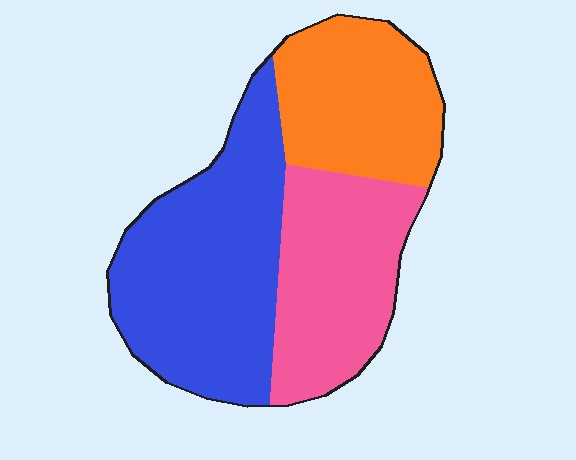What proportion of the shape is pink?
Pink covers 30% of the shape.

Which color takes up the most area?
Blue, at roughly 45%.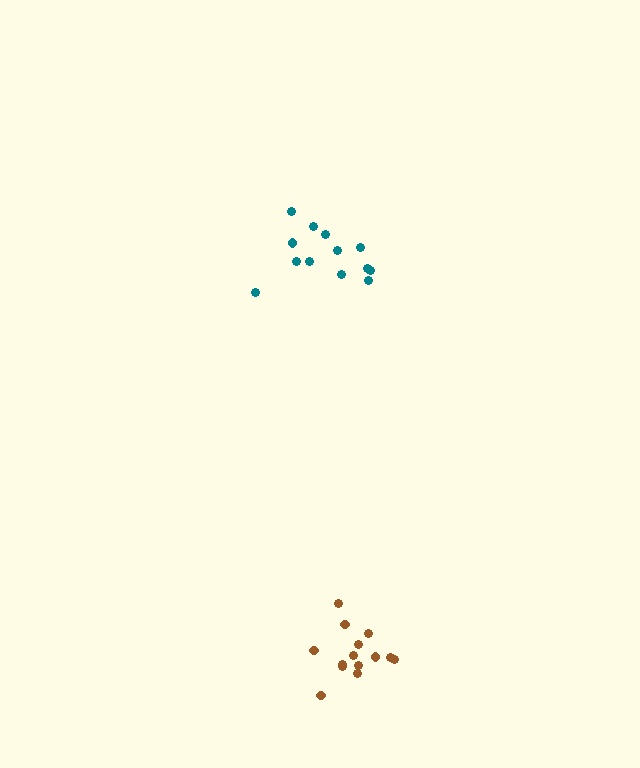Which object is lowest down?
The brown cluster is bottommost.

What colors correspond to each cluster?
The clusters are colored: teal, brown.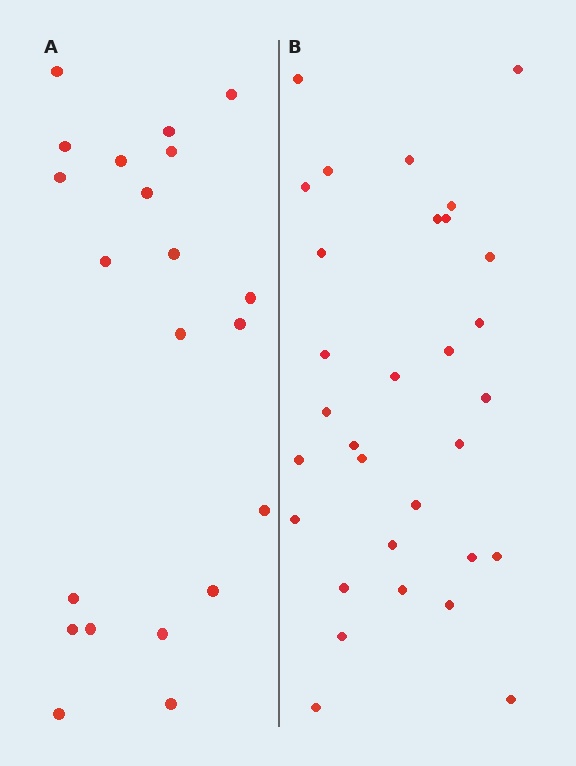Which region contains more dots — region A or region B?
Region B (the right region) has more dots.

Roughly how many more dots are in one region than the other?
Region B has roughly 10 or so more dots than region A.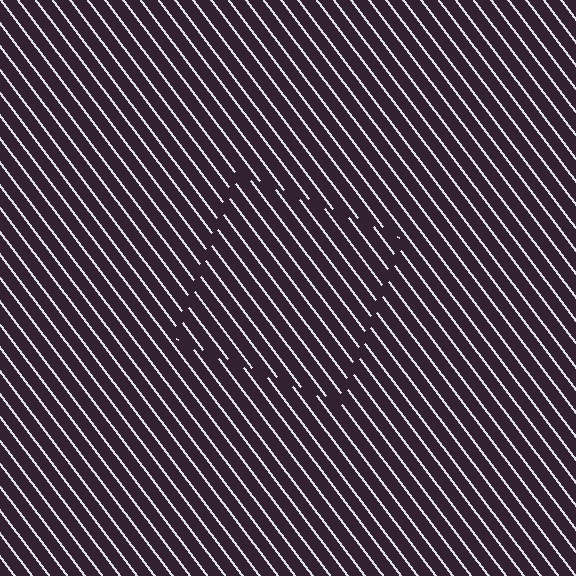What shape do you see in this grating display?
An illusory square. The interior of the shape contains the same grating, shifted by half a period — the contour is defined by the phase discontinuity where line-ends from the inner and outer gratings abut.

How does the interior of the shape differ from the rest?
The interior of the shape contains the same grating, shifted by half a period — the contour is defined by the phase discontinuity where line-ends from the inner and outer gratings abut.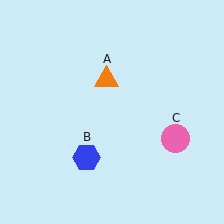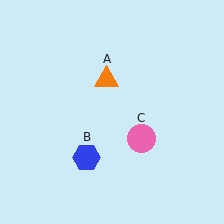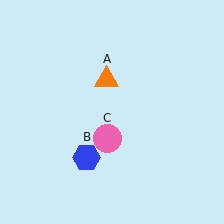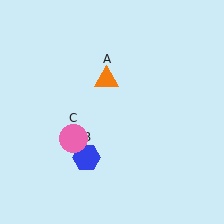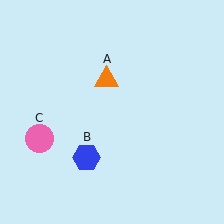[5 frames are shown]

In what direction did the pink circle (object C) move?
The pink circle (object C) moved left.